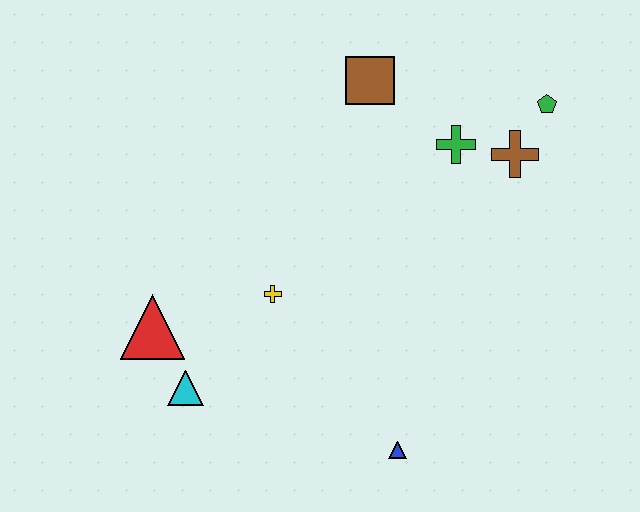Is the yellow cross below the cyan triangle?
No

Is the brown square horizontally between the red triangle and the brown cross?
Yes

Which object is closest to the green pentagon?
The brown cross is closest to the green pentagon.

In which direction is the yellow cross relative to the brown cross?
The yellow cross is to the left of the brown cross.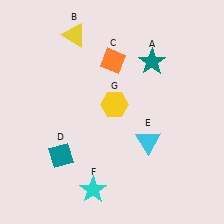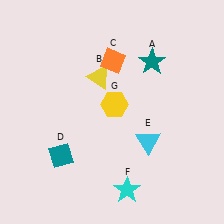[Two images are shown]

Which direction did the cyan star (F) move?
The cyan star (F) moved right.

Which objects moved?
The objects that moved are: the yellow triangle (B), the cyan star (F).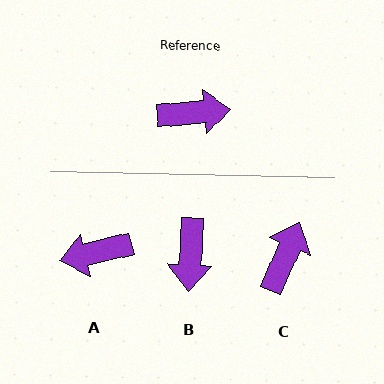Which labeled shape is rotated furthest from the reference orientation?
A, about 171 degrees away.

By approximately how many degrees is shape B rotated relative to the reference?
Approximately 99 degrees clockwise.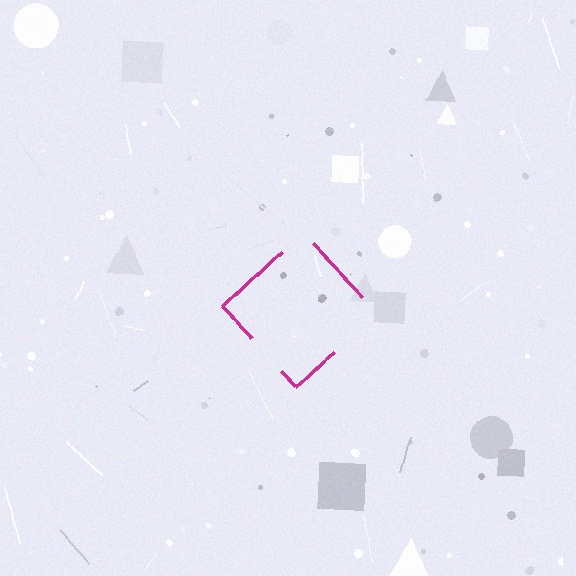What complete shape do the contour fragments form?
The contour fragments form a diamond.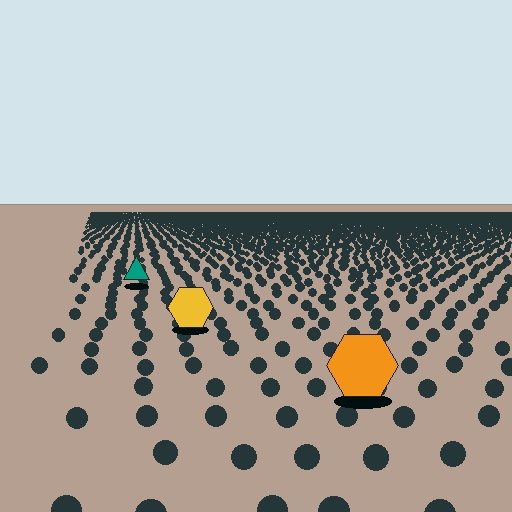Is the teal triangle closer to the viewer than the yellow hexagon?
No. The yellow hexagon is closer — you can tell from the texture gradient: the ground texture is coarser near it.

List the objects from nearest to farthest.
From nearest to farthest: the orange hexagon, the yellow hexagon, the teal triangle.